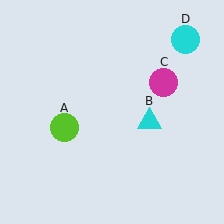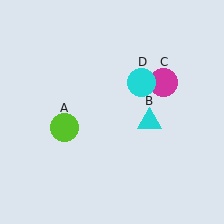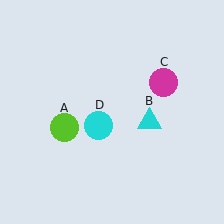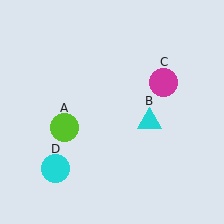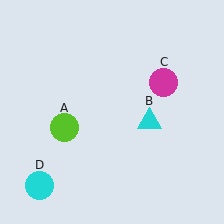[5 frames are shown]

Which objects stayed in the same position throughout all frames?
Lime circle (object A) and cyan triangle (object B) and magenta circle (object C) remained stationary.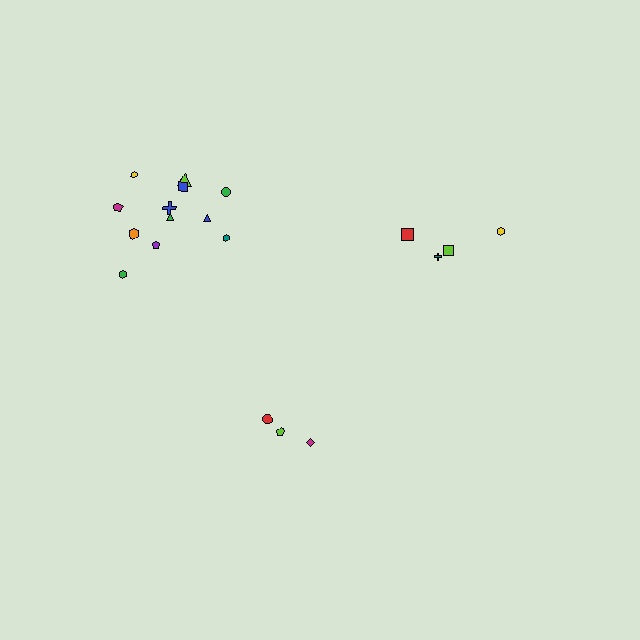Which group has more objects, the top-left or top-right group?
The top-left group.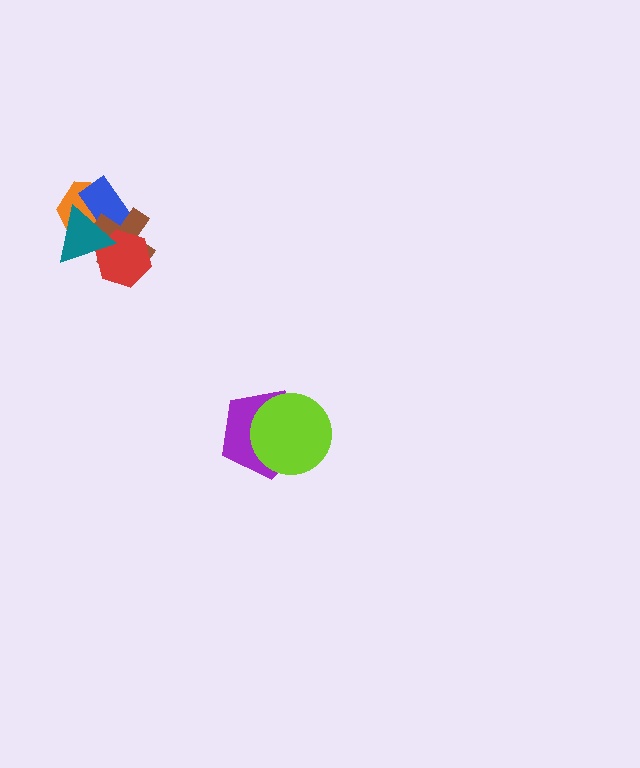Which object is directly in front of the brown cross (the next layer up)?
The red hexagon is directly in front of the brown cross.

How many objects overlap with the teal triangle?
4 objects overlap with the teal triangle.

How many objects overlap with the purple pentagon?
1 object overlaps with the purple pentagon.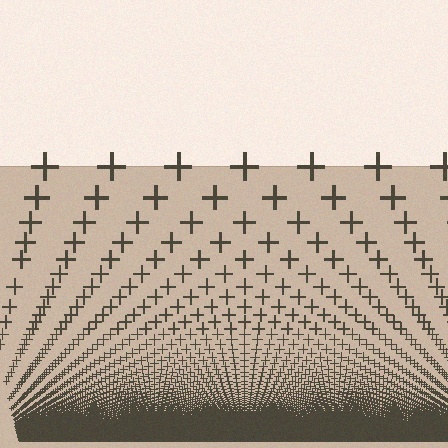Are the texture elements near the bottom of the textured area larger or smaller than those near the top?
Smaller. The gradient is inverted — elements near the bottom are smaller and denser.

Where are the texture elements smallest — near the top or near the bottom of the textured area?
Near the bottom.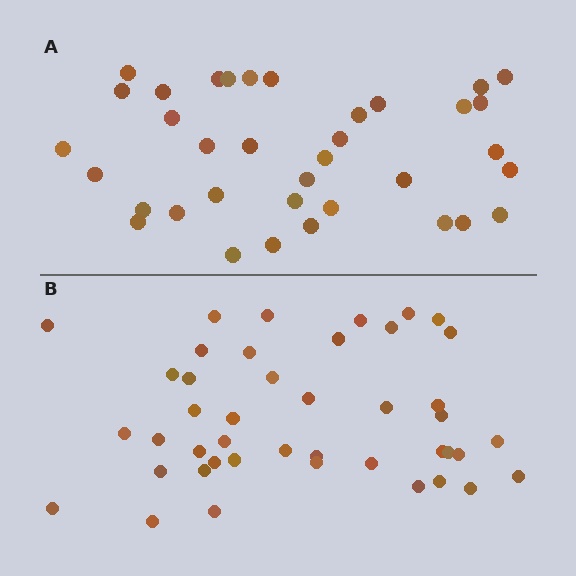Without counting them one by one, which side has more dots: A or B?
Region B (the bottom region) has more dots.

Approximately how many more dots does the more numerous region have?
Region B has roughly 8 or so more dots than region A.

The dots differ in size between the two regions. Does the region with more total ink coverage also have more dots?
No. Region A has more total ink coverage because its dots are larger, but region B actually contains more individual dots. Total area can be misleading — the number of items is what matters here.